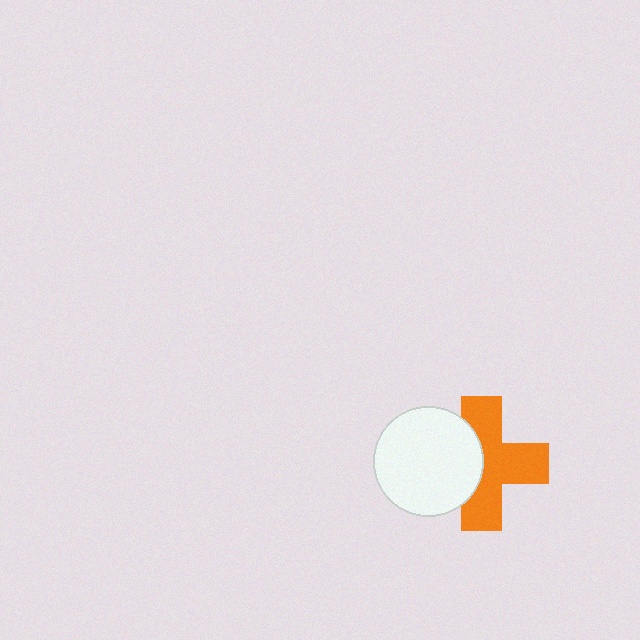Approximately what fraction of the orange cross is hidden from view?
Roughly 36% of the orange cross is hidden behind the white circle.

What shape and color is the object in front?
The object in front is a white circle.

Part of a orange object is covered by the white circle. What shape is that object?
It is a cross.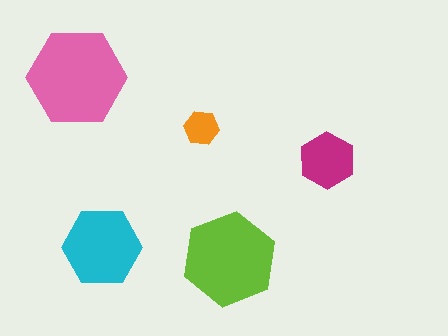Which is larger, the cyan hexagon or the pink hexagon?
The pink one.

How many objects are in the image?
There are 5 objects in the image.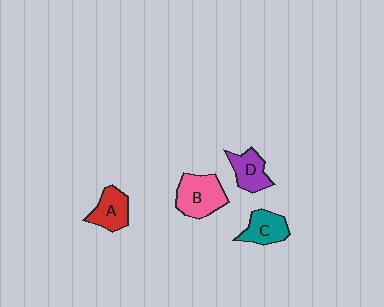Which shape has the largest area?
Shape B (pink).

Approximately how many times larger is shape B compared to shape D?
Approximately 1.4 times.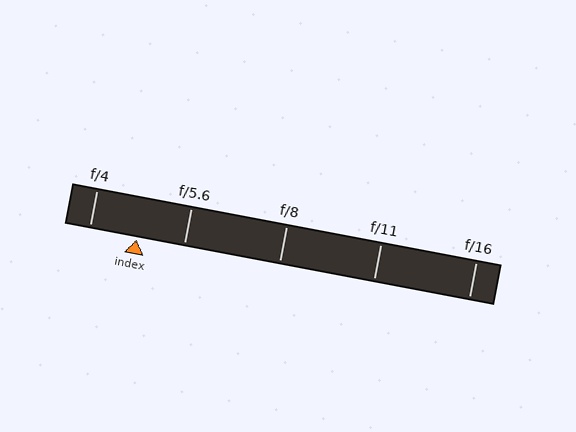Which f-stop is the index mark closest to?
The index mark is closest to f/5.6.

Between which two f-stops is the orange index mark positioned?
The index mark is between f/4 and f/5.6.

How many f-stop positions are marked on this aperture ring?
There are 5 f-stop positions marked.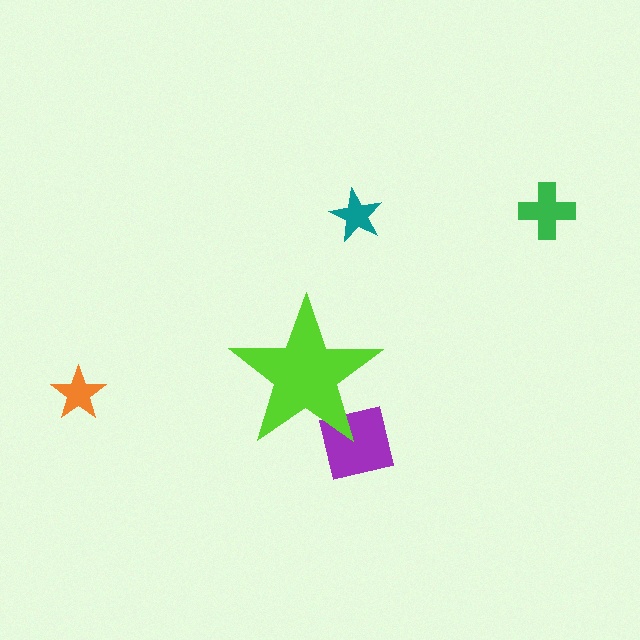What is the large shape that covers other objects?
A lime star.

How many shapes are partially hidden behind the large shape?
1 shape is partially hidden.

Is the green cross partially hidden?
No, the green cross is fully visible.